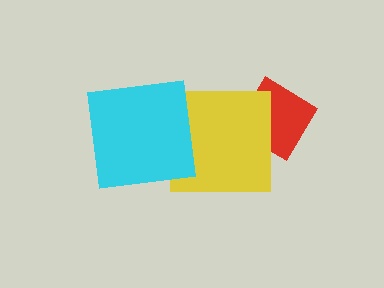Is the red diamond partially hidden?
Yes, it is partially covered by another shape.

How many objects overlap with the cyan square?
1 object overlaps with the cyan square.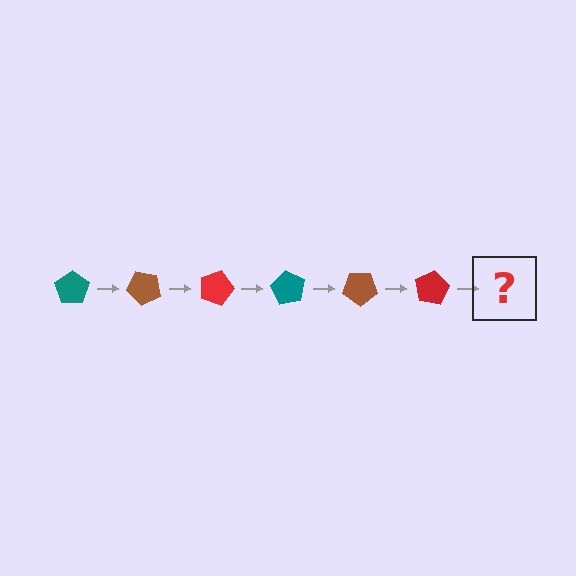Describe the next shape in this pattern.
It should be a teal pentagon, rotated 270 degrees from the start.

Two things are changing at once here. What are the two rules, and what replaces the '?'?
The two rules are that it rotates 45 degrees each step and the color cycles through teal, brown, and red. The '?' should be a teal pentagon, rotated 270 degrees from the start.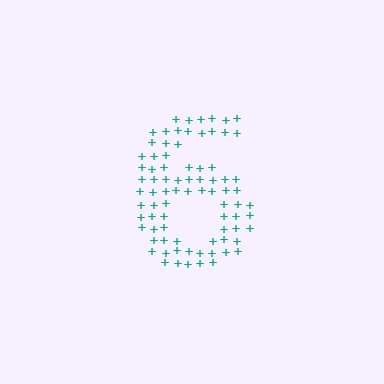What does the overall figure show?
The overall figure shows the digit 6.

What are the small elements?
The small elements are plus signs.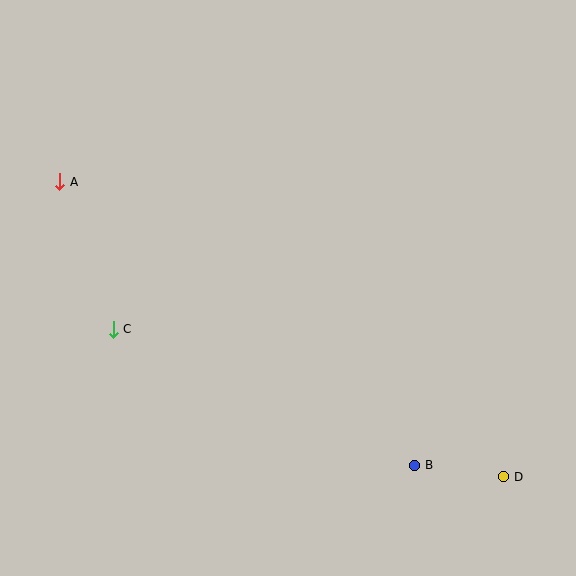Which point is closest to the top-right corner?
Point D is closest to the top-right corner.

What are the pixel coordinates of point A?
Point A is at (60, 182).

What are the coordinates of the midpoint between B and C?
The midpoint between B and C is at (264, 397).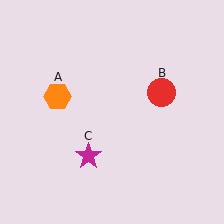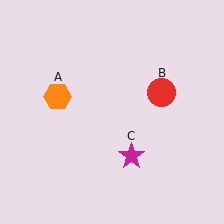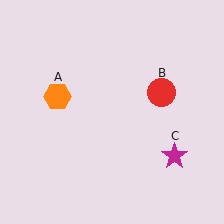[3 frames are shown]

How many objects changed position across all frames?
1 object changed position: magenta star (object C).